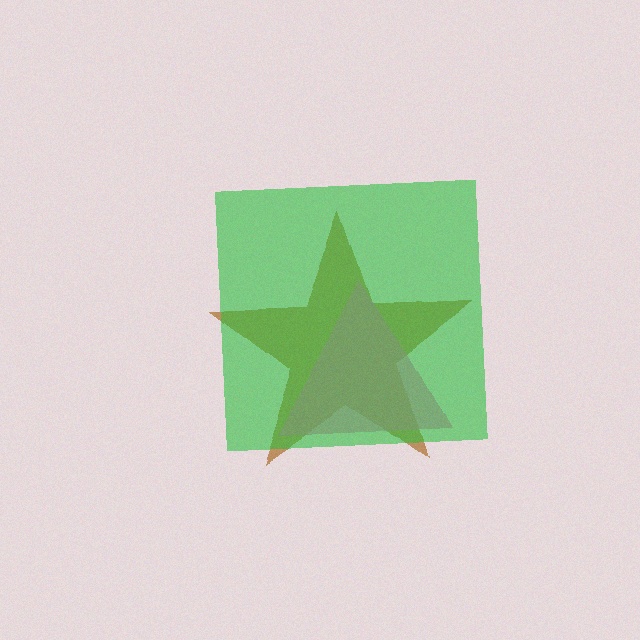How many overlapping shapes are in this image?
There are 3 overlapping shapes in the image.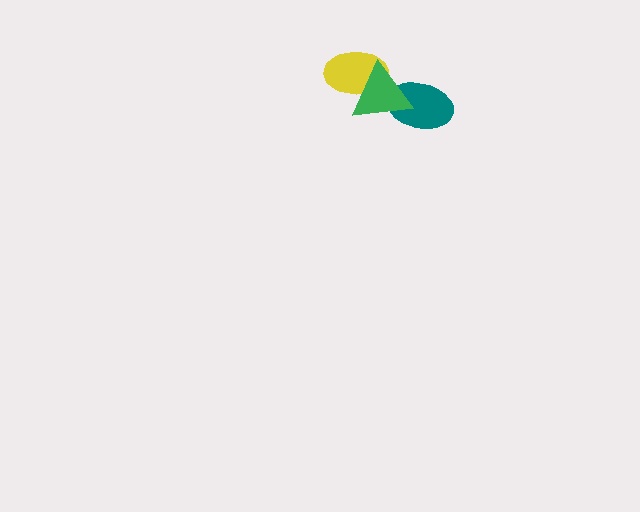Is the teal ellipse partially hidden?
Yes, it is partially covered by another shape.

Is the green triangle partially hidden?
No, no other shape covers it.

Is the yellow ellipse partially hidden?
Yes, it is partially covered by another shape.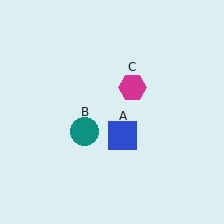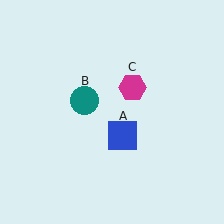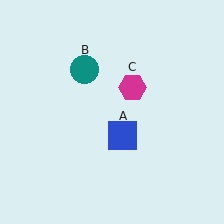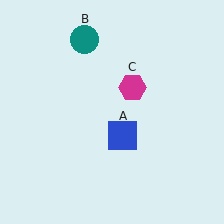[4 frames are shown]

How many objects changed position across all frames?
1 object changed position: teal circle (object B).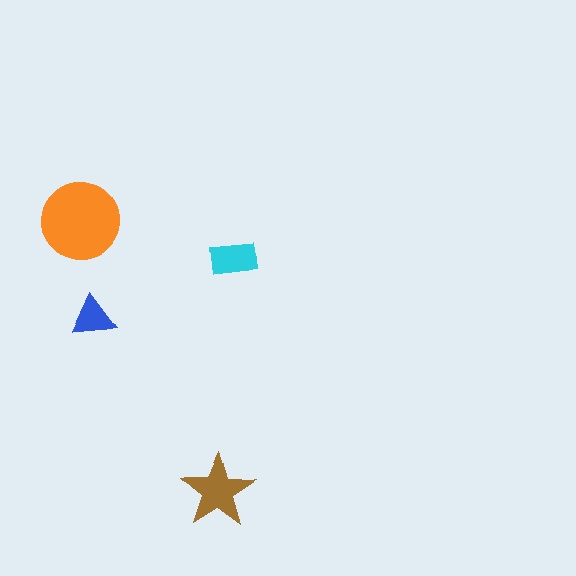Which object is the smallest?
The blue triangle.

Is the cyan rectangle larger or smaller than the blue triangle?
Larger.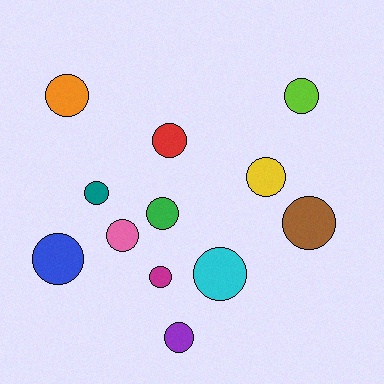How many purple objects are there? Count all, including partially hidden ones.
There is 1 purple object.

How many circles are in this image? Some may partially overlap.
There are 12 circles.